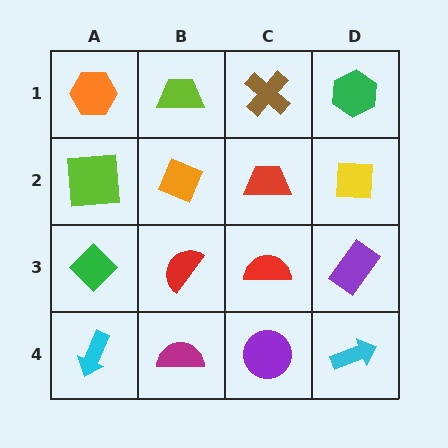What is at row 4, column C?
A purple circle.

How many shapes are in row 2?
4 shapes.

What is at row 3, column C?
A red semicircle.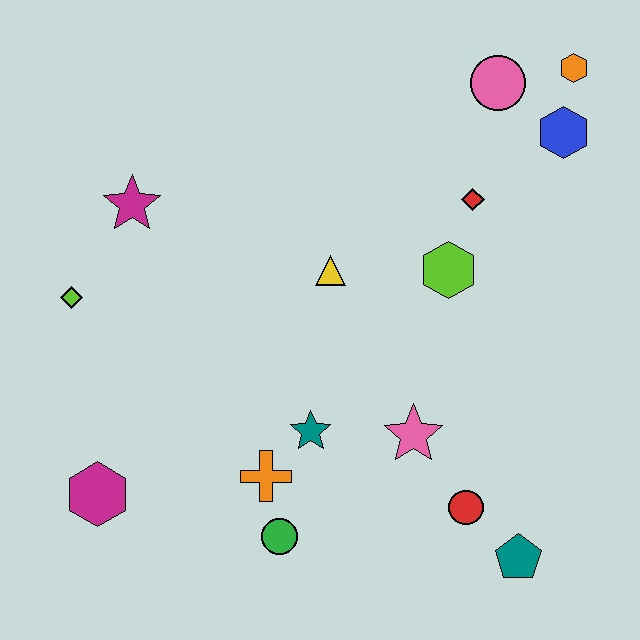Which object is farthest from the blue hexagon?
The magenta hexagon is farthest from the blue hexagon.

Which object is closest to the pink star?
The red circle is closest to the pink star.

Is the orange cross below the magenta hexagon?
No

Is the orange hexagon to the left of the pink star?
No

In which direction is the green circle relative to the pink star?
The green circle is to the left of the pink star.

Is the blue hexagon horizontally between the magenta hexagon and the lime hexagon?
No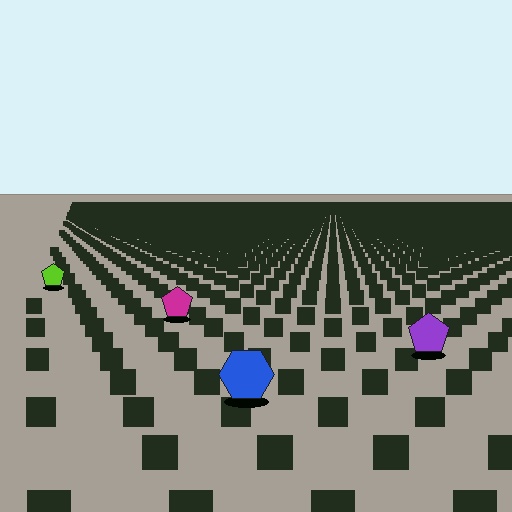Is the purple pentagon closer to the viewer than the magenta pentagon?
Yes. The purple pentagon is closer — you can tell from the texture gradient: the ground texture is coarser near it.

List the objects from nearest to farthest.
From nearest to farthest: the blue hexagon, the purple pentagon, the magenta pentagon, the lime pentagon.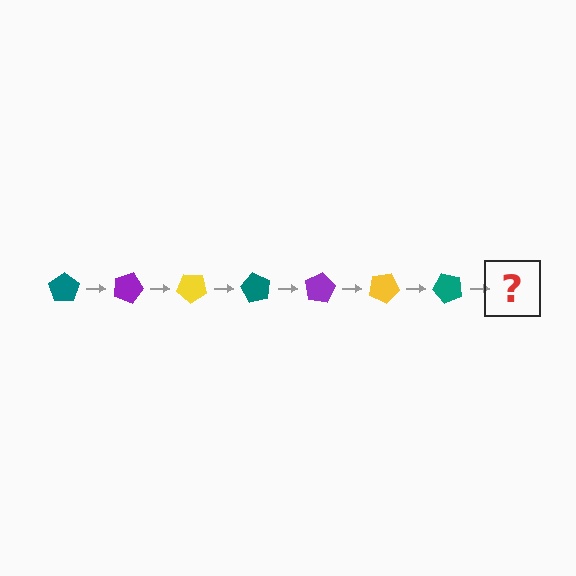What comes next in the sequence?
The next element should be a purple pentagon, rotated 140 degrees from the start.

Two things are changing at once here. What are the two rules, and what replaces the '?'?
The two rules are that it rotates 20 degrees each step and the color cycles through teal, purple, and yellow. The '?' should be a purple pentagon, rotated 140 degrees from the start.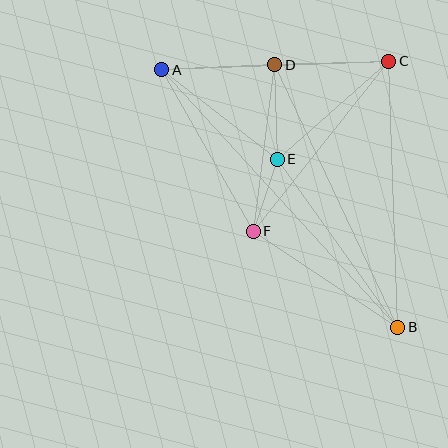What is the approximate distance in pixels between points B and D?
The distance between B and D is approximately 290 pixels.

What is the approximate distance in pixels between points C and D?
The distance between C and D is approximately 114 pixels.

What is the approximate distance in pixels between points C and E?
The distance between C and E is approximately 148 pixels.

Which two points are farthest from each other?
Points A and B are farthest from each other.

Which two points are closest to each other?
Points E and F are closest to each other.